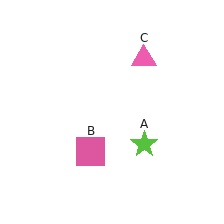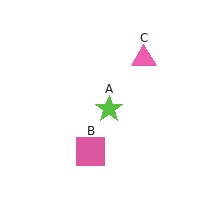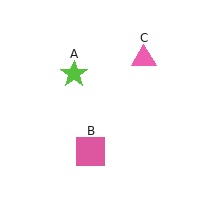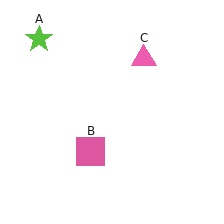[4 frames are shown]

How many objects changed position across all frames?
1 object changed position: lime star (object A).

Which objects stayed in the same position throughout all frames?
Pink square (object B) and pink triangle (object C) remained stationary.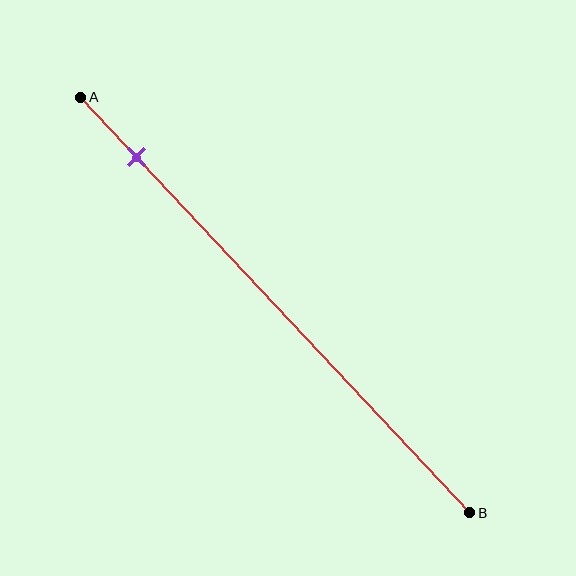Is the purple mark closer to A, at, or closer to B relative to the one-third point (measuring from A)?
The purple mark is closer to point A than the one-third point of segment AB.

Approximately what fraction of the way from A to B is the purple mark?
The purple mark is approximately 15% of the way from A to B.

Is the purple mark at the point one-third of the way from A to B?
No, the mark is at about 15% from A, not at the 33% one-third point.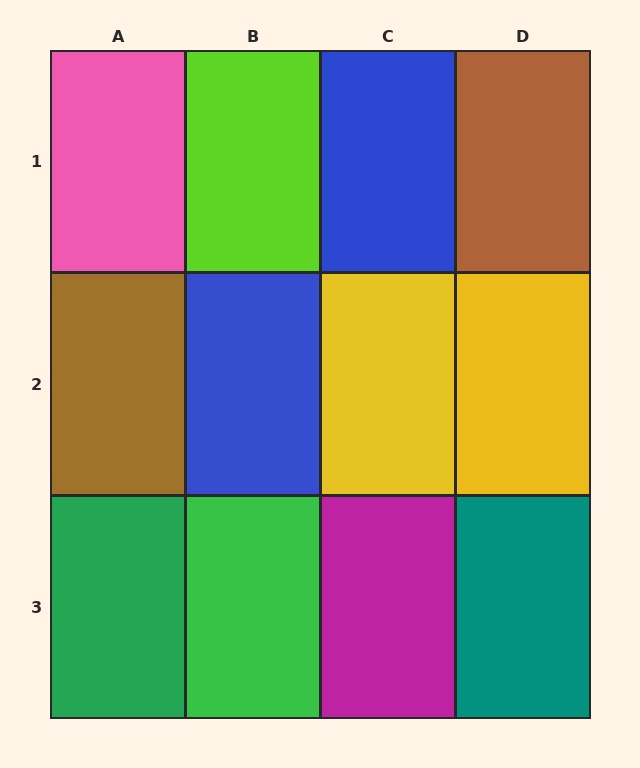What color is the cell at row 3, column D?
Teal.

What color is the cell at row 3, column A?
Green.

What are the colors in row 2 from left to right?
Brown, blue, yellow, yellow.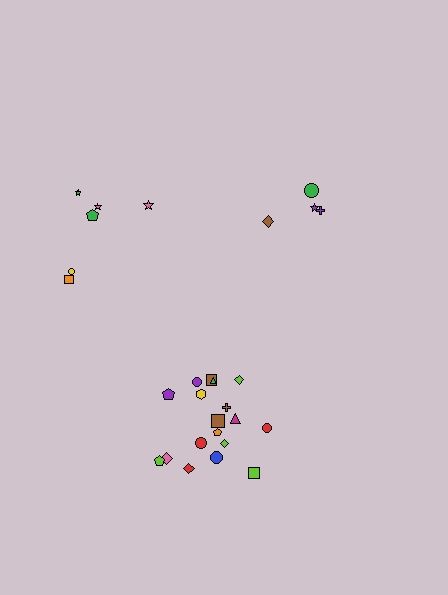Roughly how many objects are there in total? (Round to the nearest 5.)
Roughly 30 objects in total.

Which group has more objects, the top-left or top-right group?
The top-left group.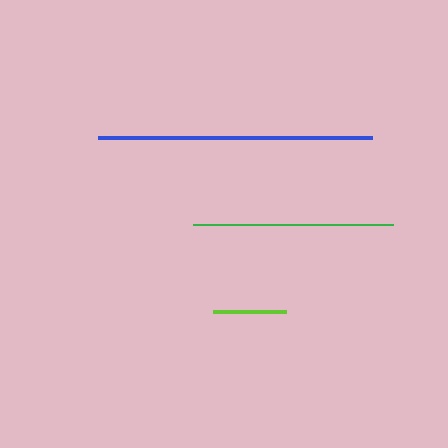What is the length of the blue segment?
The blue segment is approximately 274 pixels long.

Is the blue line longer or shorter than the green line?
The blue line is longer than the green line.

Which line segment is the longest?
The blue line is the longest at approximately 274 pixels.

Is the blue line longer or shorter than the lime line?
The blue line is longer than the lime line.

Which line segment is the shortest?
The lime line is the shortest at approximately 73 pixels.